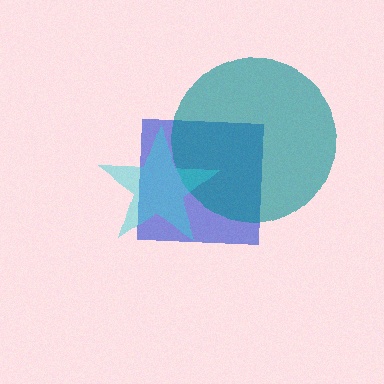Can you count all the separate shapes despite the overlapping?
Yes, there are 3 separate shapes.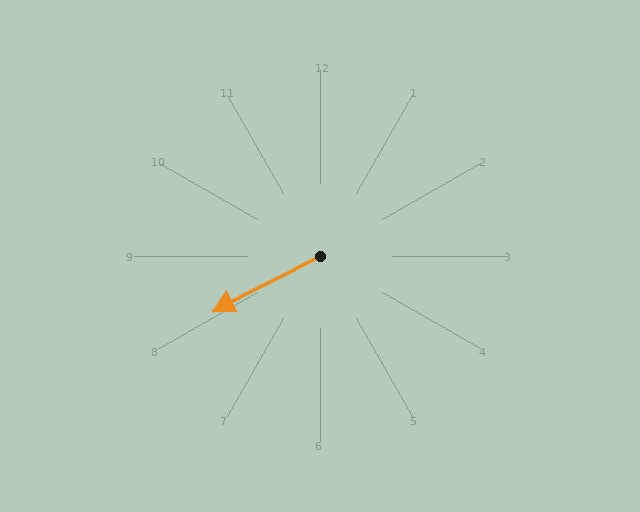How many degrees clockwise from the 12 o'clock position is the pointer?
Approximately 243 degrees.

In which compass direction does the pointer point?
Southwest.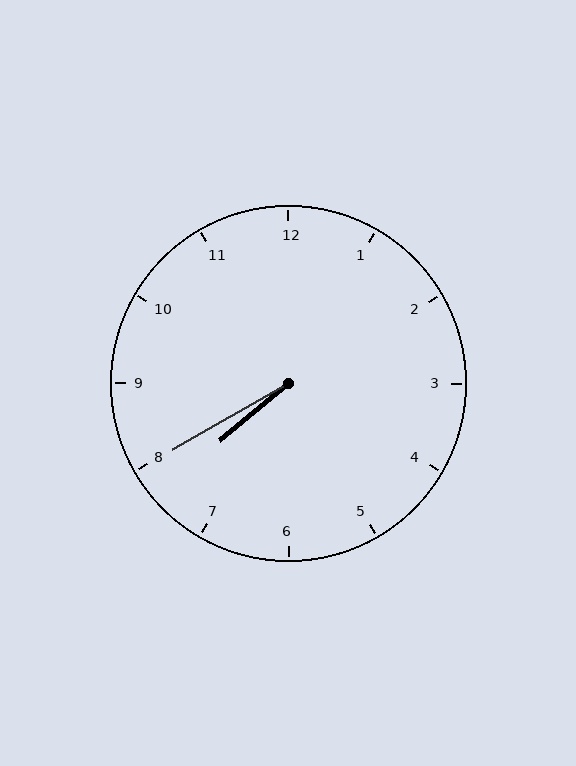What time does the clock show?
7:40.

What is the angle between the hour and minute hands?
Approximately 10 degrees.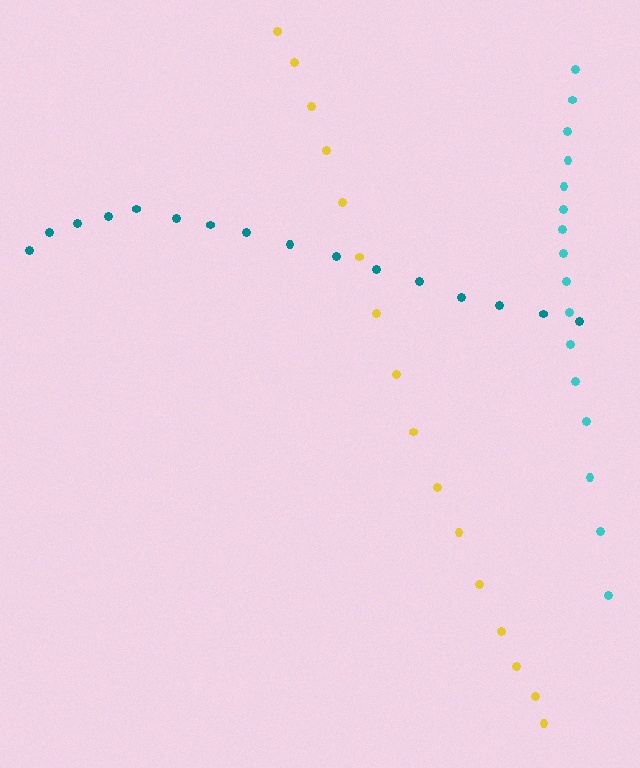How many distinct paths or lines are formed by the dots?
There are 3 distinct paths.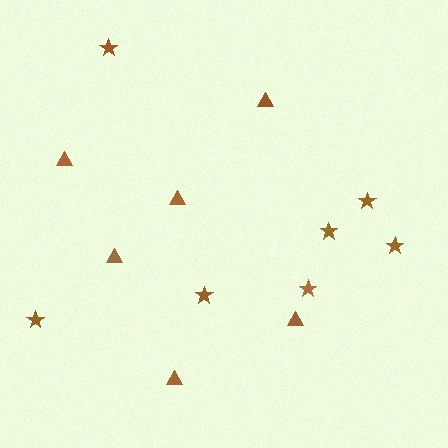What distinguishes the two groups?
There are 2 groups: one group of triangles (6) and one group of stars (7).